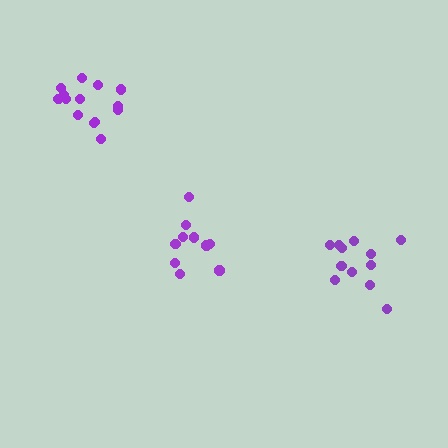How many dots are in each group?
Group 1: 14 dots, Group 2: 10 dots, Group 3: 12 dots (36 total).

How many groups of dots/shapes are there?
There are 3 groups.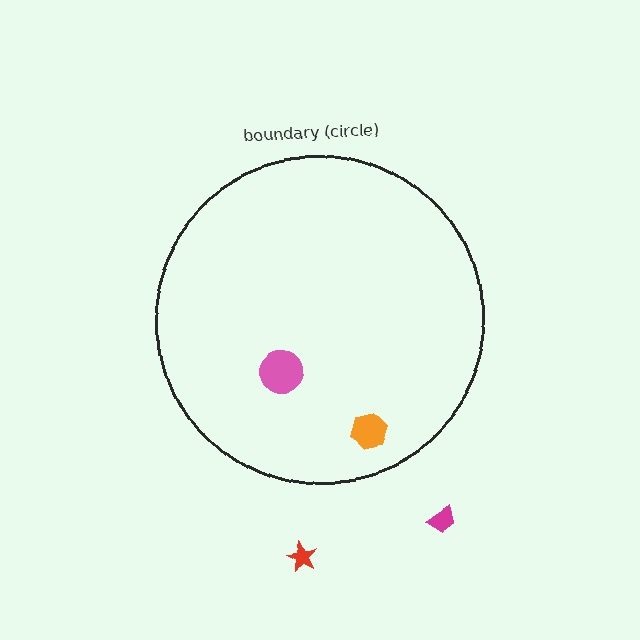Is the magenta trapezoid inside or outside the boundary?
Outside.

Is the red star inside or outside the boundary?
Outside.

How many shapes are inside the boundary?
2 inside, 2 outside.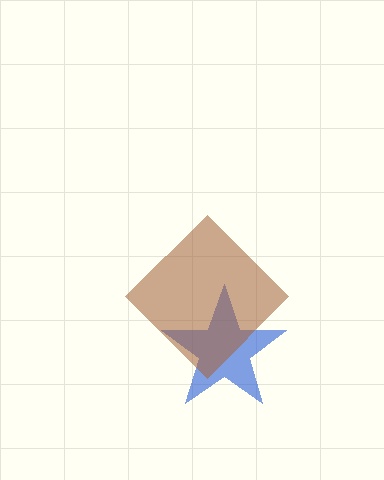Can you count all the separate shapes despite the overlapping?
Yes, there are 2 separate shapes.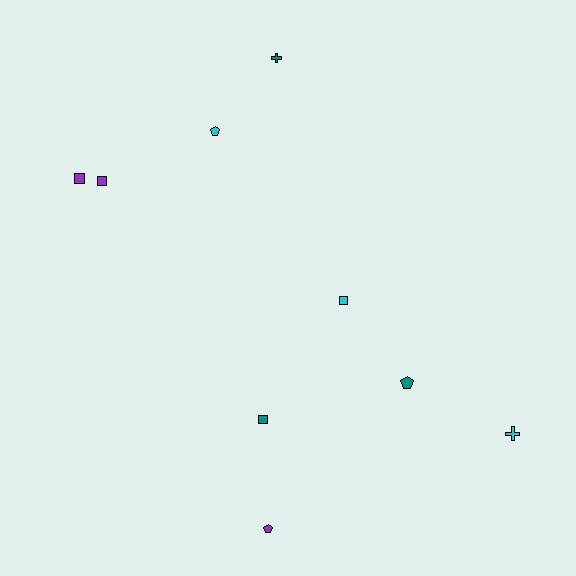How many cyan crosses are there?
There is 1 cyan cross.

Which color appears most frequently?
Cyan, with 3 objects.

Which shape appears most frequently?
Square, with 4 objects.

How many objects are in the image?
There are 9 objects.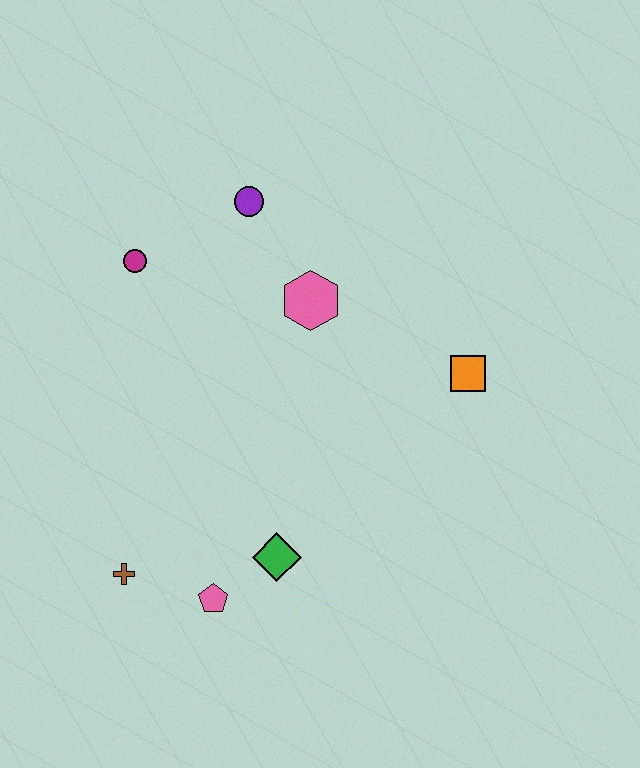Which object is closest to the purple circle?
The pink hexagon is closest to the purple circle.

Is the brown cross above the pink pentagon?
Yes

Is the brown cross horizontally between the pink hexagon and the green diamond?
No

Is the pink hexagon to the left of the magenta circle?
No